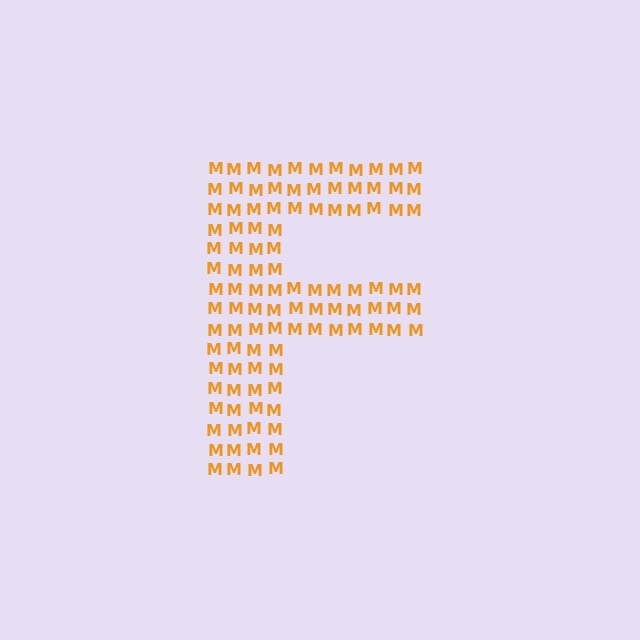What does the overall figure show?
The overall figure shows the letter F.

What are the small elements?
The small elements are letter M's.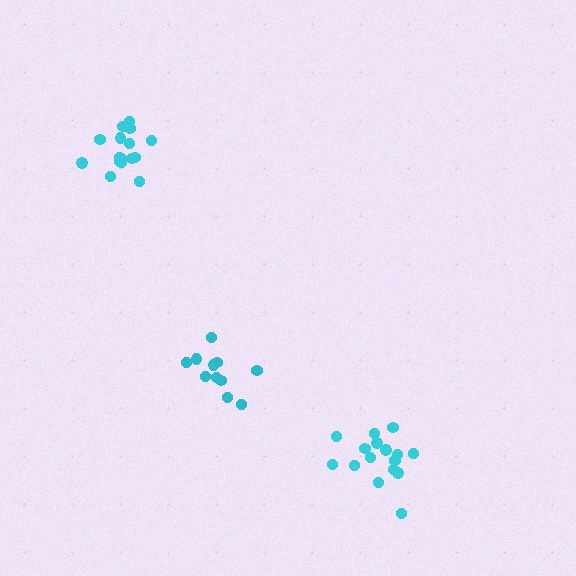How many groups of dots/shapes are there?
There are 3 groups.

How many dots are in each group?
Group 1: 11 dots, Group 2: 16 dots, Group 3: 16 dots (43 total).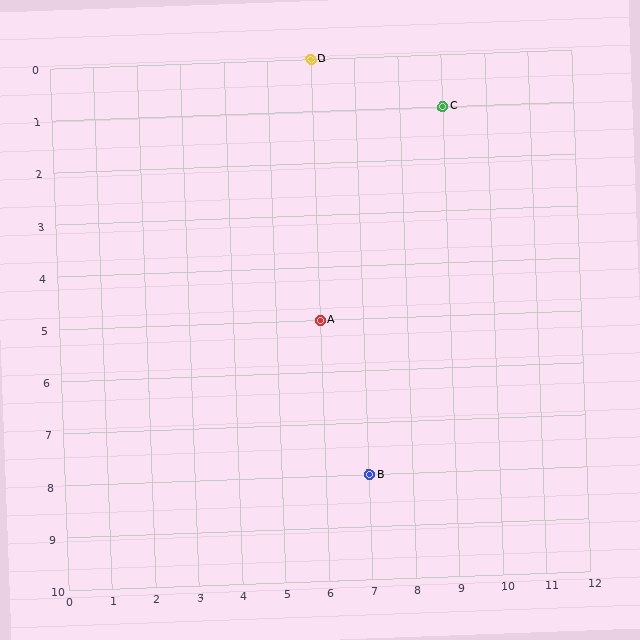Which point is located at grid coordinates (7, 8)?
Point B is at (7, 8).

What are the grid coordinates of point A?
Point A is at grid coordinates (6, 5).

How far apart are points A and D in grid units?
Points A and D are 5 rows apart.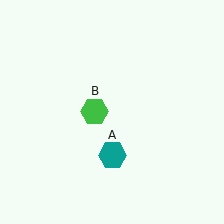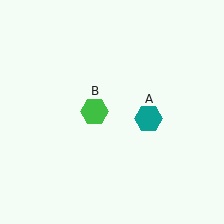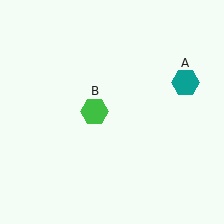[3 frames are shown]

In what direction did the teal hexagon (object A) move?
The teal hexagon (object A) moved up and to the right.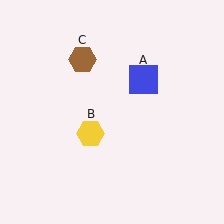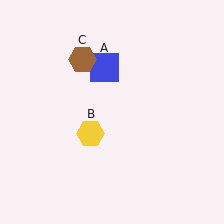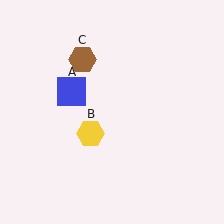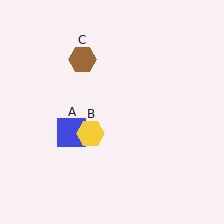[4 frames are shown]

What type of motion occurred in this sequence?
The blue square (object A) rotated counterclockwise around the center of the scene.